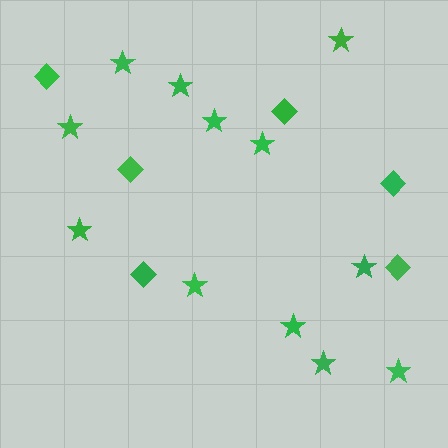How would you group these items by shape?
There are 2 groups: one group of stars (12) and one group of diamonds (6).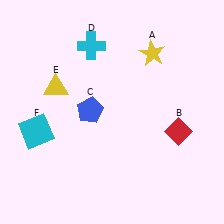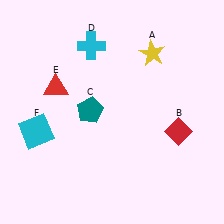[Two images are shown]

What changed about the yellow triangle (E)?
In Image 1, E is yellow. In Image 2, it changed to red.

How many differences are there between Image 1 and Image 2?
There are 2 differences between the two images.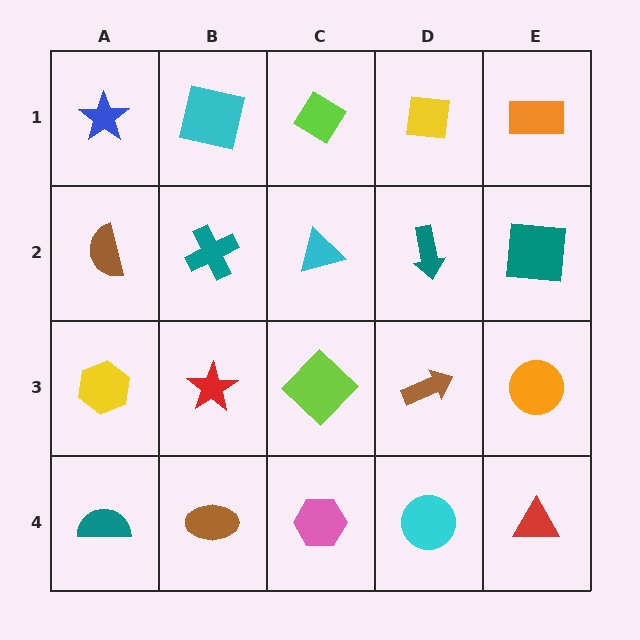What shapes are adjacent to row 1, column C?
A cyan triangle (row 2, column C), a cyan square (row 1, column B), a yellow square (row 1, column D).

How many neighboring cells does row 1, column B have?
3.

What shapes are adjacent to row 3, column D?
A teal arrow (row 2, column D), a cyan circle (row 4, column D), a lime diamond (row 3, column C), an orange circle (row 3, column E).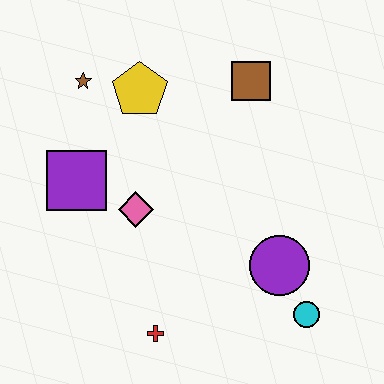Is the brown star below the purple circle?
No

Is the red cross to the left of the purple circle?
Yes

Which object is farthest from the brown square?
The red cross is farthest from the brown square.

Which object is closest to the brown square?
The yellow pentagon is closest to the brown square.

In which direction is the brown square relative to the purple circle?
The brown square is above the purple circle.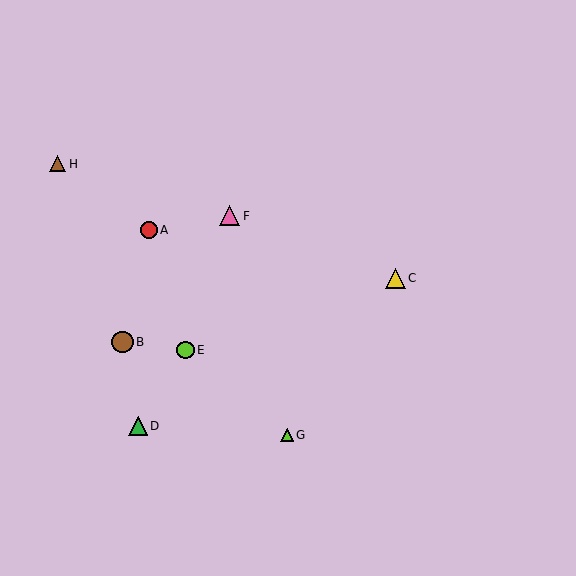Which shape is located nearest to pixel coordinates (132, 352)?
The brown circle (labeled B) at (122, 342) is nearest to that location.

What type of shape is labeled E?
Shape E is a lime circle.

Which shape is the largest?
The brown circle (labeled B) is the largest.